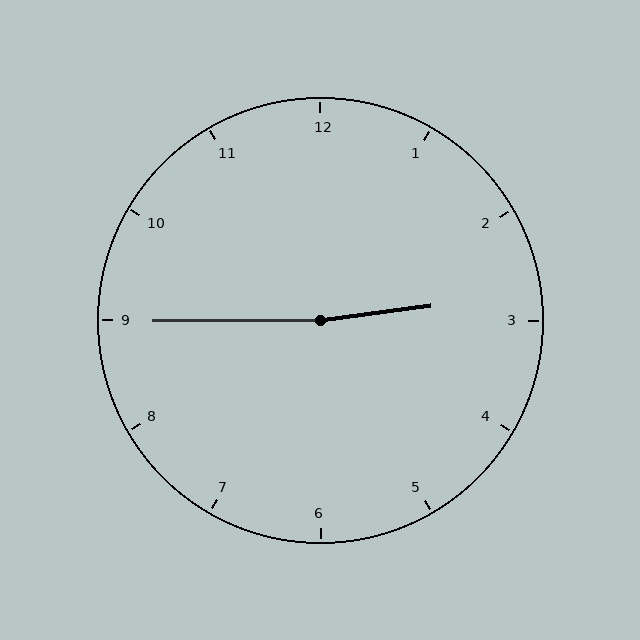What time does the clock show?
2:45.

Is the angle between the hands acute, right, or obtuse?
It is obtuse.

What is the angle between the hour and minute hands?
Approximately 172 degrees.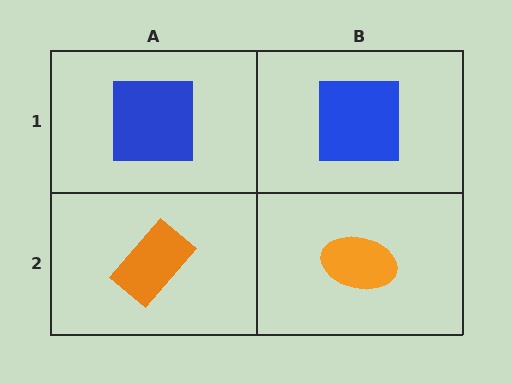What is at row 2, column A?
An orange rectangle.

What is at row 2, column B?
An orange ellipse.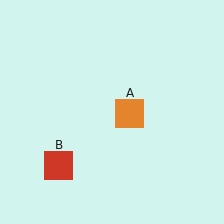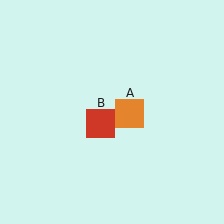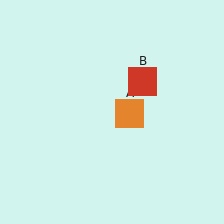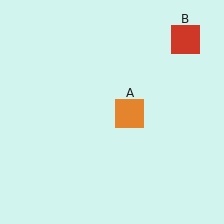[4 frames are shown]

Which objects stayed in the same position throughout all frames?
Orange square (object A) remained stationary.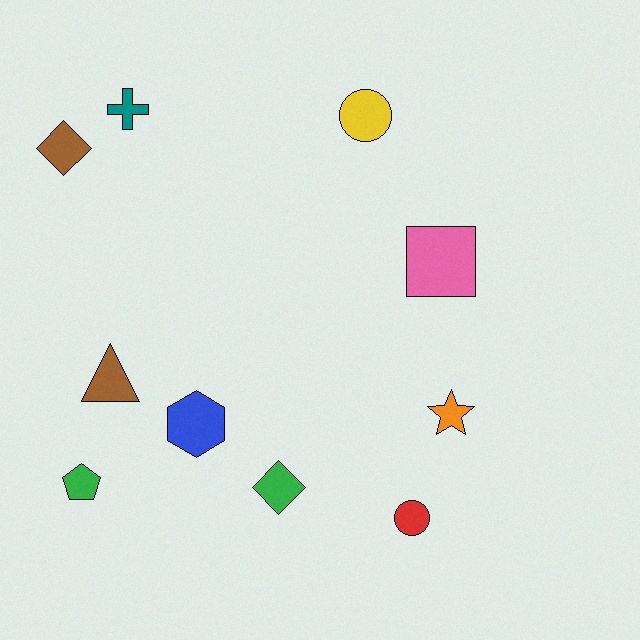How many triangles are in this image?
There is 1 triangle.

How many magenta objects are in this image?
There are no magenta objects.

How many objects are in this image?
There are 10 objects.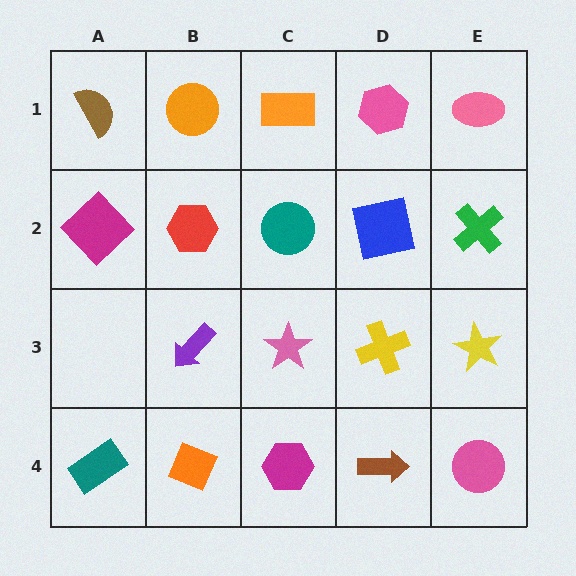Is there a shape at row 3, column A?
No, that cell is empty.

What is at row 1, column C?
An orange rectangle.